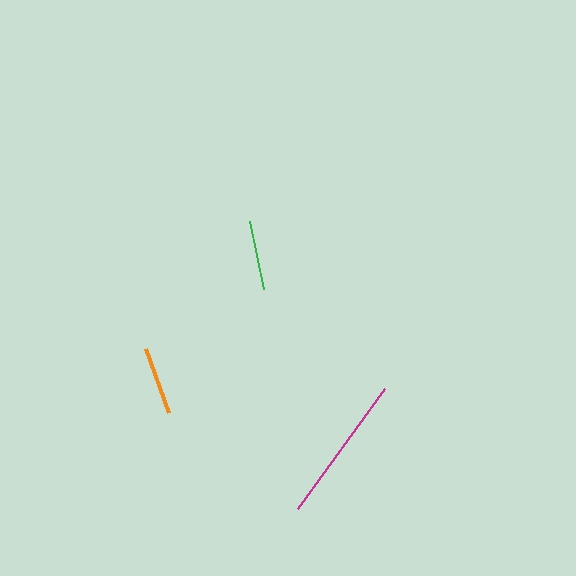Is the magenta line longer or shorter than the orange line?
The magenta line is longer than the orange line.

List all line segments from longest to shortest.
From longest to shortest: magenta, green, orange.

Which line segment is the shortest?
The orange line is the shortest at approximately 68 pixels.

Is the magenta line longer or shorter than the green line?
The magenta line is longer than the green line.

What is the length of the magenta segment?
The magenta segment is approximately 148 pixels long.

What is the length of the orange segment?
The orange segment is approximately 68 pixels long.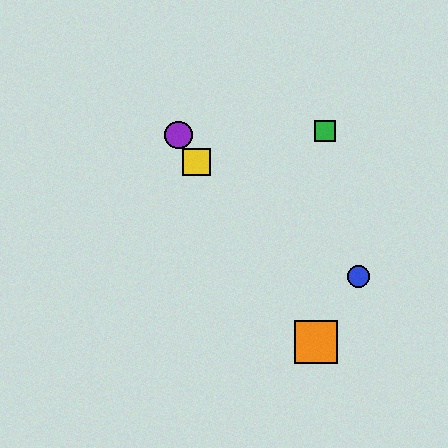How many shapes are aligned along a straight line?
4 shapes (the red triangle, the yellow square, the purple circle, the orange square) are aligned along a straight line.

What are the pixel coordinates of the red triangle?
The red triangle is at (315, 339).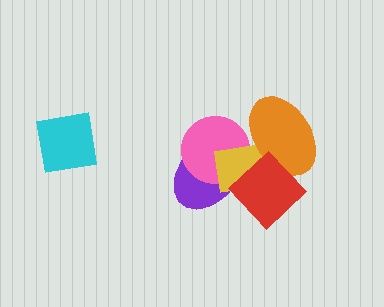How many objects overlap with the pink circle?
3 objects overlap with the pink circle.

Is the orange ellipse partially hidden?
Yes, it is partially covered by another shape.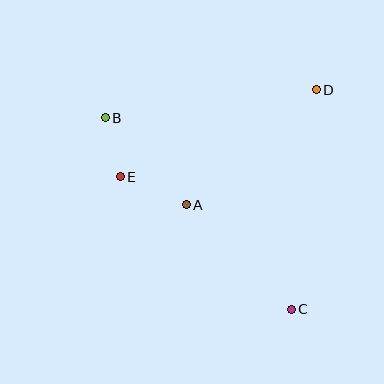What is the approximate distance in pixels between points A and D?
The distance between A and D is approximately 174 pixels.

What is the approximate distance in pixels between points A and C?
The distance between A and C is approximately 148 pixels.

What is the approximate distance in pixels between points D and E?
The distance between D and E is approximately 214 pixels.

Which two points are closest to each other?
Points B and E are closest to each other.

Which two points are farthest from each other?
Points B and C are farthest from each other.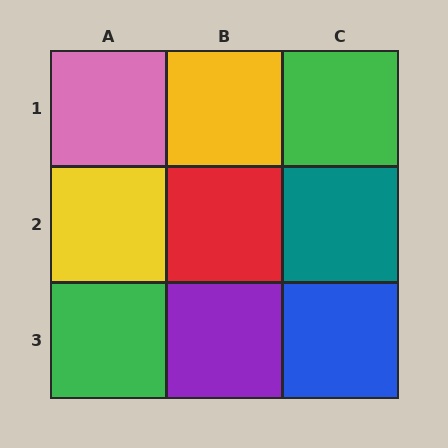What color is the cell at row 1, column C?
Green.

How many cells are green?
2 cells are green.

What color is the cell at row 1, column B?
Yellow.